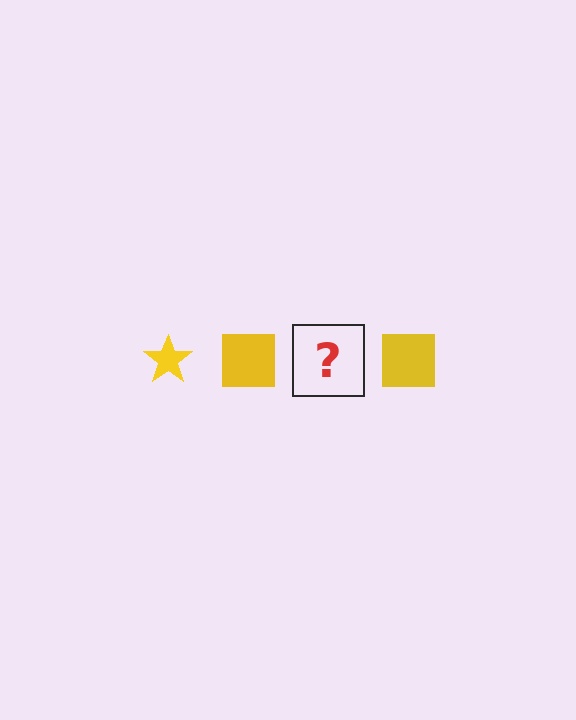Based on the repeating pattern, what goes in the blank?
The blank should be a yellow star.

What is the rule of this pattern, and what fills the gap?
The rule is that the pattern cycles through star, square shapes in yellow. The gap should be filled with a yellow star.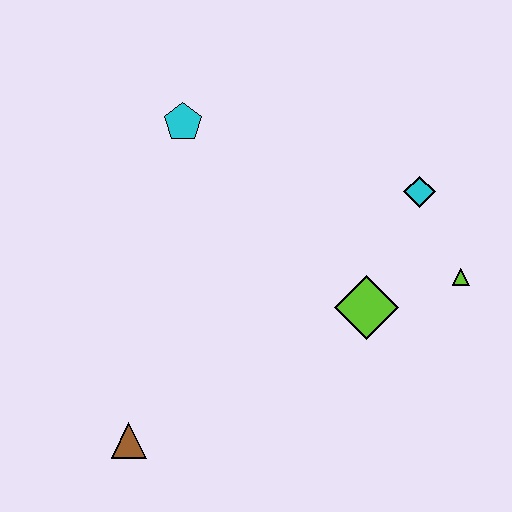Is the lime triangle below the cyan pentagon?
Yes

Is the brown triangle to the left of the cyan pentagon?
Yes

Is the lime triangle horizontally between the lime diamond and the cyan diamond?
No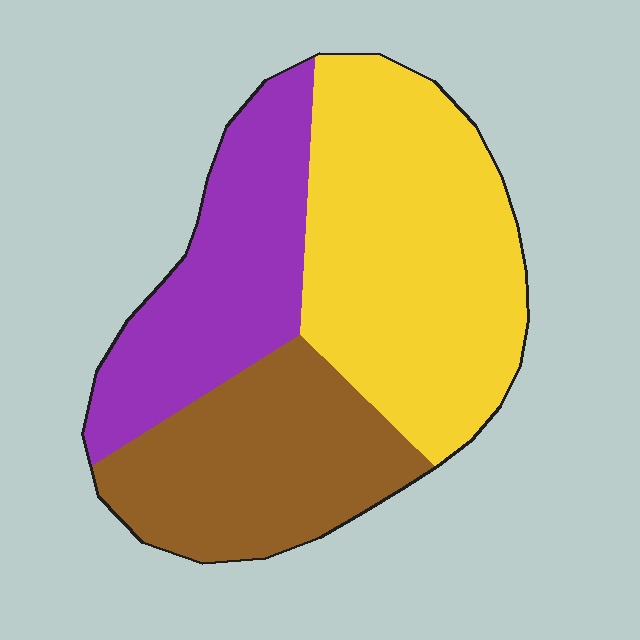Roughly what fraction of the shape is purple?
Purple takes up between a quarter and a half of the shape.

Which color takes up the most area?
Yellow, at roughly 45%.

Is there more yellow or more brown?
Yellow.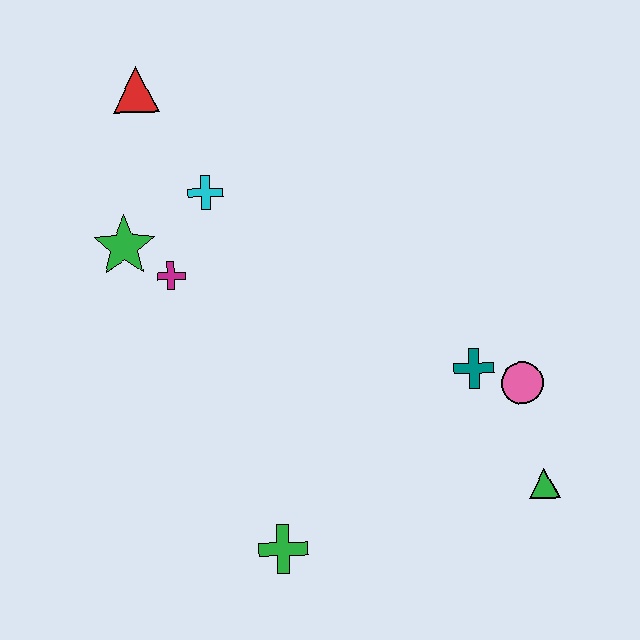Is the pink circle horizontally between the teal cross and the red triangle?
No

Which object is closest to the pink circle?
The teal cross is closest to the pink circle.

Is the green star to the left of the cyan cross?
Yes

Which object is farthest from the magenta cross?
The green triangle is farthest from the magenta cross.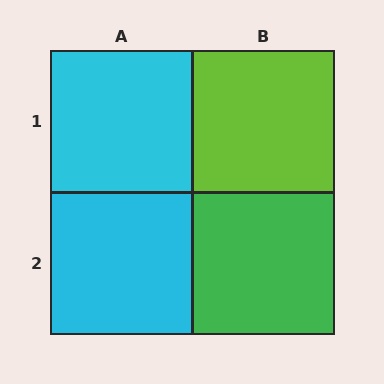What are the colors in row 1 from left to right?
Cyan, lime.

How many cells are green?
1 cell is green.